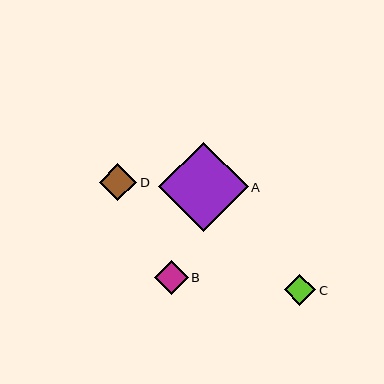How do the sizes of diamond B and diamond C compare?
Diamond B and diamond C are approximately the same size.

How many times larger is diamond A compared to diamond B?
Diamond A is approximately 2.7 times the size of diamond B.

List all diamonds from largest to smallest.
From largest to smallest: A, D, B, C.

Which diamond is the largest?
Diamond A is the largest with a size of approximately 90 pixels.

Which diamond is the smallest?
Diamond C is the smallest with a size of approximately 32 pixels.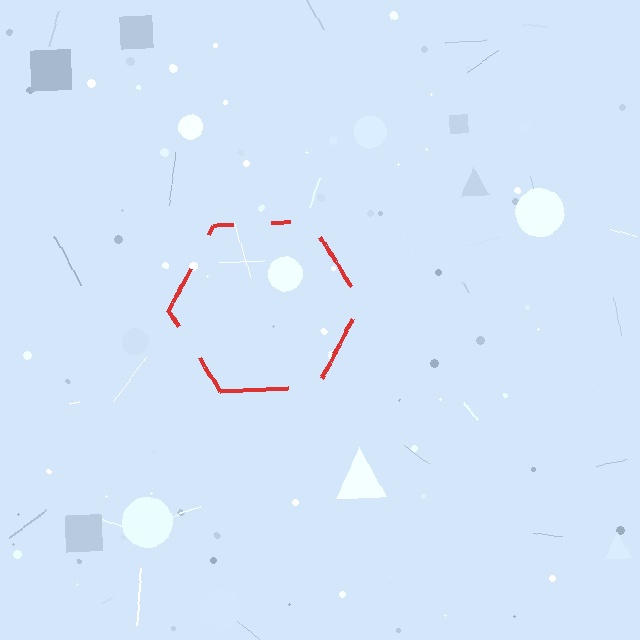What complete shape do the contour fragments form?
The contour fragments form a hexagon.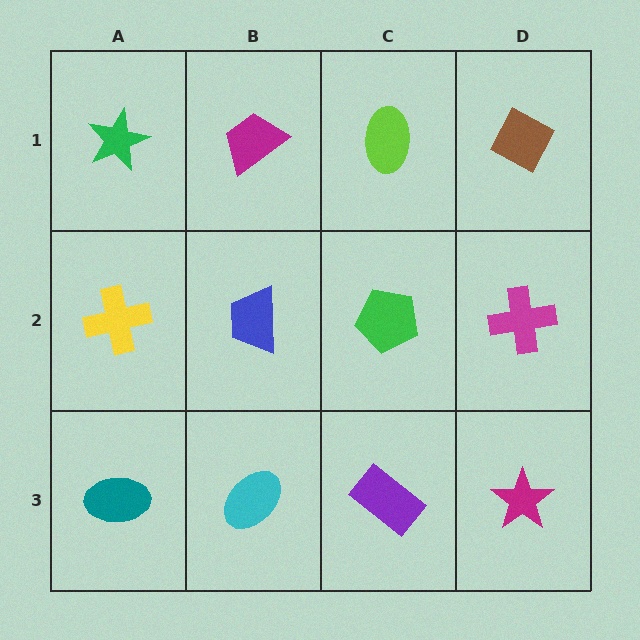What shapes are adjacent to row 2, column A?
A green star (row 1, column A), a teal ellipse (row 3, column A), a blue trapezoid (row 2, column B).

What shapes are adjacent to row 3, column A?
A yellow cross (row 2, column A), a cyan ellipse (row 3, column B).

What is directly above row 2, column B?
A magenta trapezoid.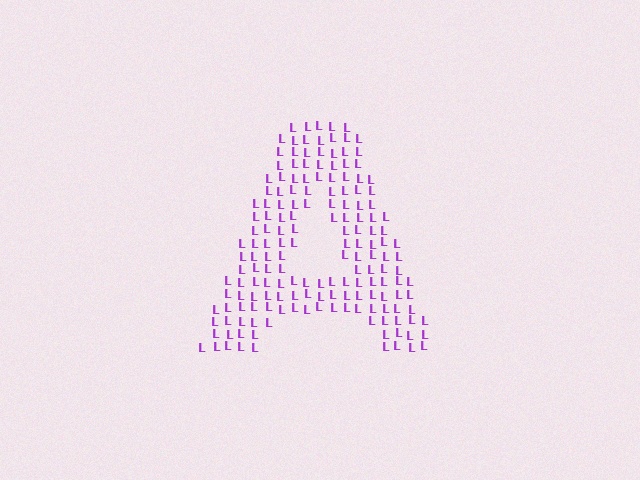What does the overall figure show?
The overall figure shows the letter A.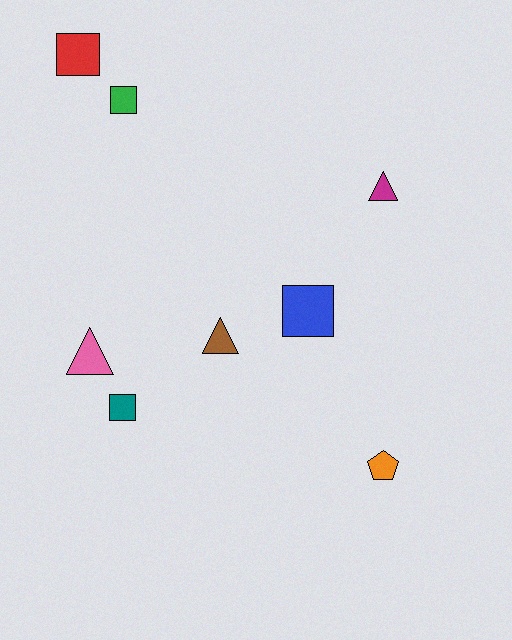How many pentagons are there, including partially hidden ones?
There is 1 pentagon.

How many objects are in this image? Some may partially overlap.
There are 8 objects.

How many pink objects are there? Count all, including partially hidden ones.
There is 1 pink object.